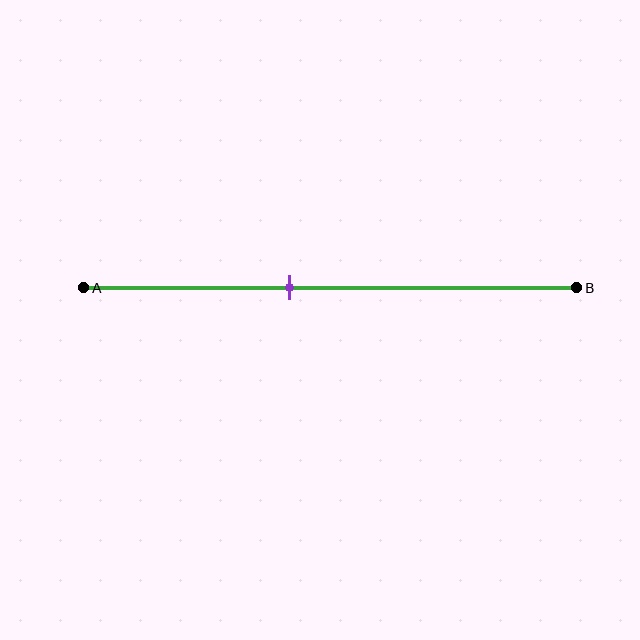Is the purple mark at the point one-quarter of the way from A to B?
No, the mark is at about 40% from A, not at the 25% one-quarter point.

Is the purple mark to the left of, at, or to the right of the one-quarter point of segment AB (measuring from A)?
The purple mark is to the right of the one-quarter point of segment AB.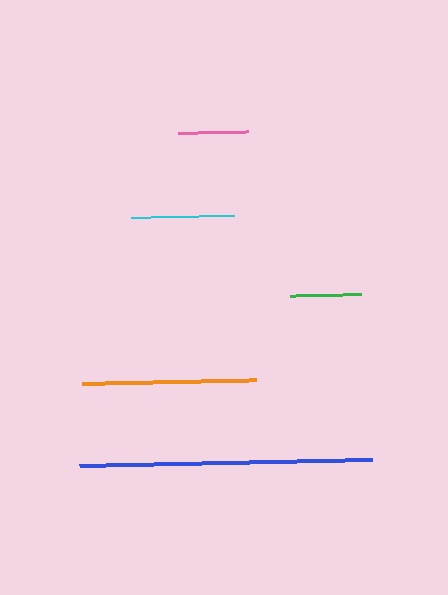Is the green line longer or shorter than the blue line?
The blue line is longer than the green line.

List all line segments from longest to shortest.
From longest to shortest: blue, orange, cyan, green, pink.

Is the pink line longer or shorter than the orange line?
The orange line is longer than the pink line.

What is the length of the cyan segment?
The cyan segment is approximately 103 pixels long.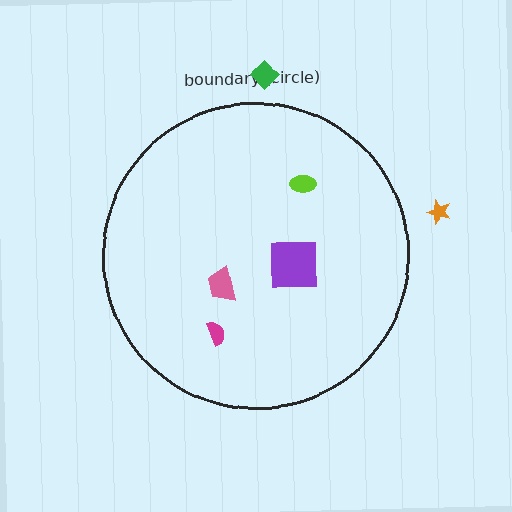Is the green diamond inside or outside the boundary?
Outside.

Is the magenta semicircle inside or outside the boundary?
Inside.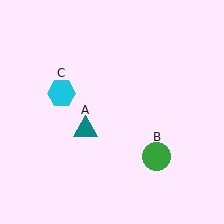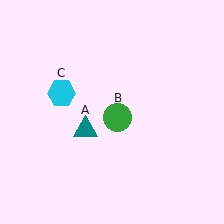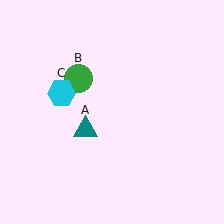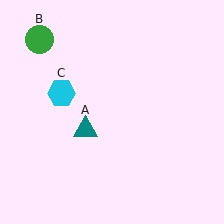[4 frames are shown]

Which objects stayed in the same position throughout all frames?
Teal triangle (object A) and cyan hexagon (object C) remained stationary.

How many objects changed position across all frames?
1 object changed position: green circle (object B).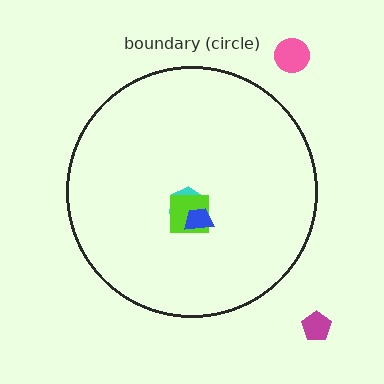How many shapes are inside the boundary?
3 inside, 2 outside.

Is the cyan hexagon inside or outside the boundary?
Inside.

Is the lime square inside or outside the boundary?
Inside.